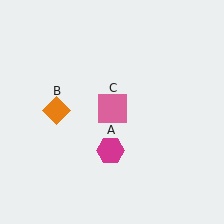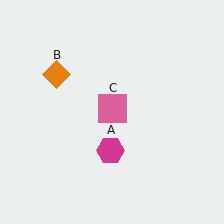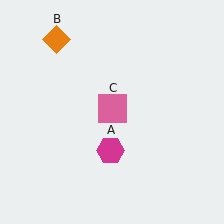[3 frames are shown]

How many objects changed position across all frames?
1 object changed position: orange diamond (object B).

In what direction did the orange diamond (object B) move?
The orange diamond (object B) moved up.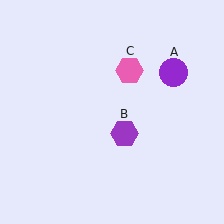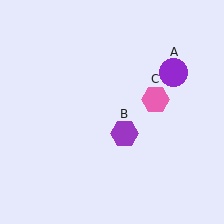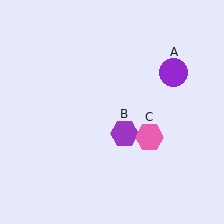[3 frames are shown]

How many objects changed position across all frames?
1 object changed position: pink hexagon (object C).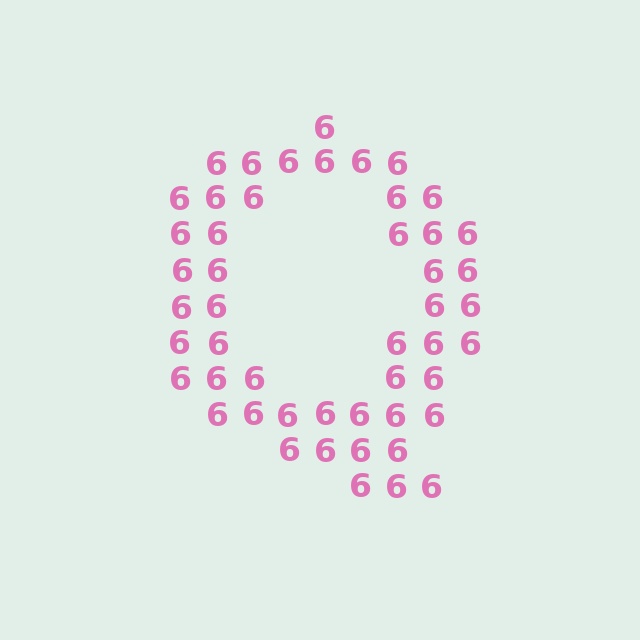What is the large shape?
The large shape is the letter Q.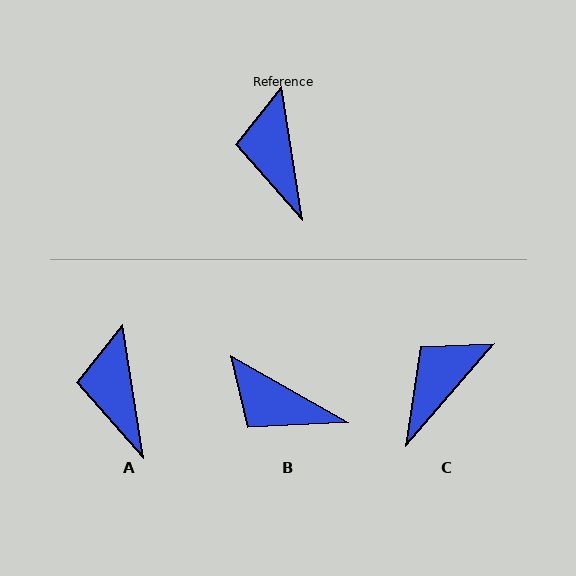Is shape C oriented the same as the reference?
No, it is off by about 50 degrees.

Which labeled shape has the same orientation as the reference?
A.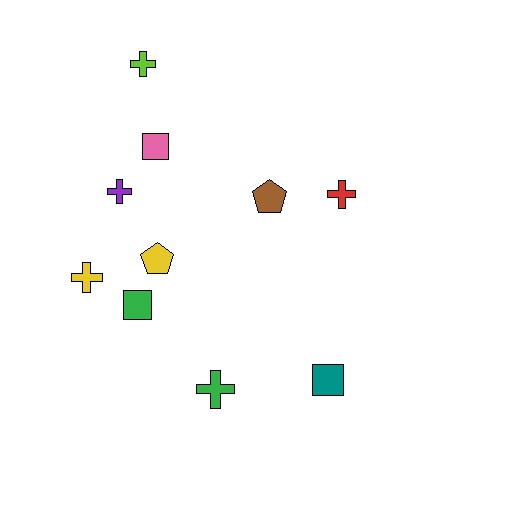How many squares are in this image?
There are 3 squares.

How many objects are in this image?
There are 10 objects.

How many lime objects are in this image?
There is 1 lime object.